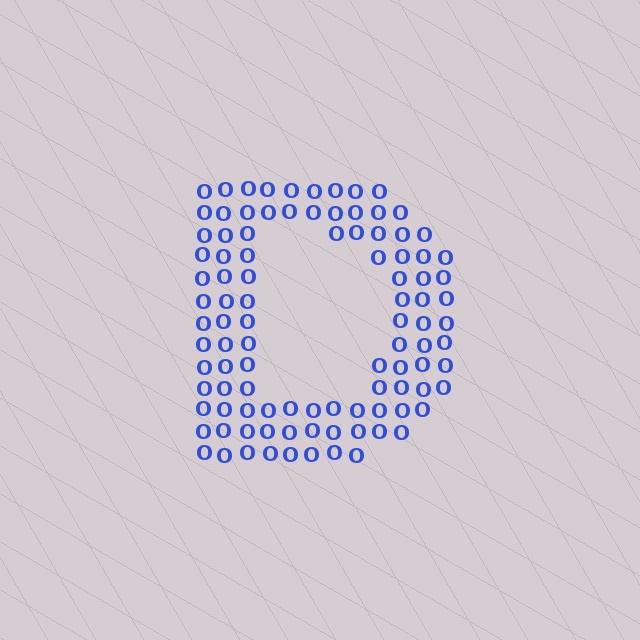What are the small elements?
The small elements are letter O's.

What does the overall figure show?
The overall figure shows the letter D.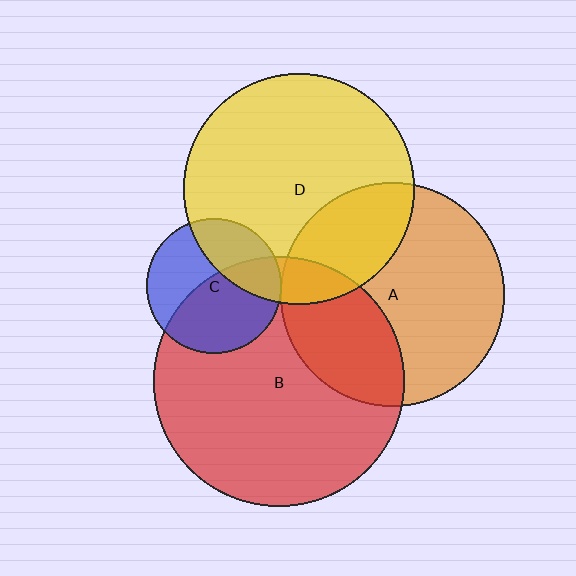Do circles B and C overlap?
Yes.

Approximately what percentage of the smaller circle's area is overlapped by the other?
Approximately 55%.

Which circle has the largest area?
Circle B (red).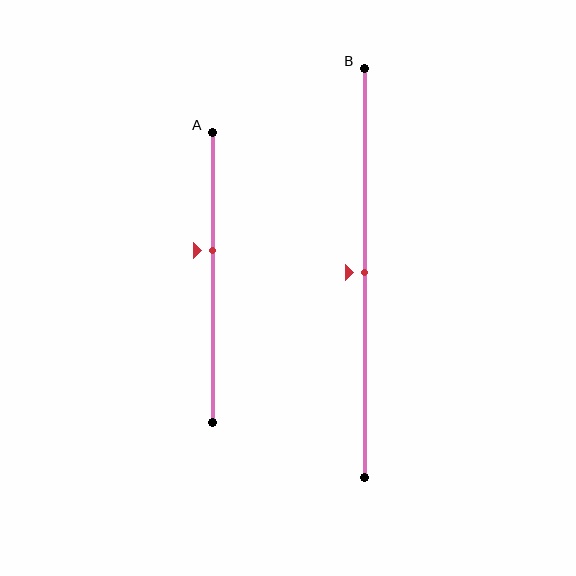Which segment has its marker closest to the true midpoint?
Segment B has its marker closest to the true midpoint.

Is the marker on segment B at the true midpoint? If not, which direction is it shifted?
Yes, the marker on segment B is at the true midpoint.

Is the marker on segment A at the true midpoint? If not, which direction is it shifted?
No, the marker on segment A is shifted upward by about 9% of the segment length.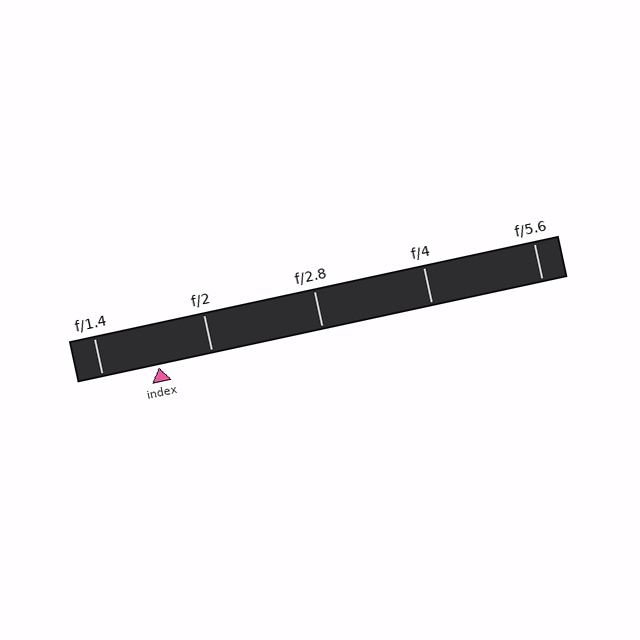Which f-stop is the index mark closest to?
The index mark is closest to f/2.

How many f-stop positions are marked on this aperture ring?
There are 5 f-stop positions marked.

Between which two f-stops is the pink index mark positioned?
The index mark is between f/1.4 and f/2.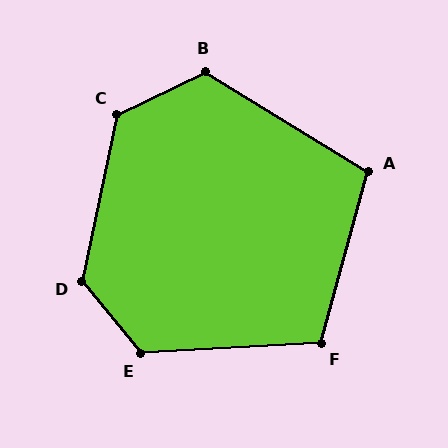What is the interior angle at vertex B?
Approximately 123 degrees (obtuse).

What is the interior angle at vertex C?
Approximately 127 degrees (obtuse).